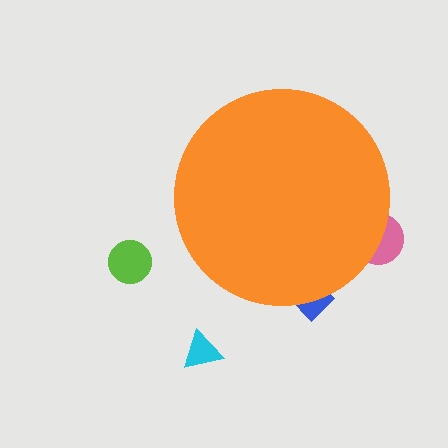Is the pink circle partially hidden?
Yes, the pink circle is partially hidden behind the orange circle.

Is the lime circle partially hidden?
No, the lime circle is fully visible.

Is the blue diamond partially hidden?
Yes, the blue diamond is partially hidden behind the orange circle.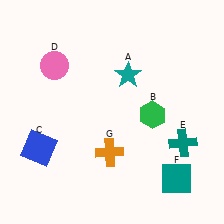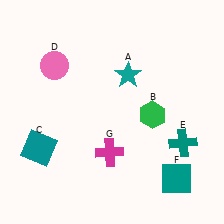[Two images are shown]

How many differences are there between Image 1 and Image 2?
There are 2 differences between the two images.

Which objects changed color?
C changed from blue to teal. G changed from orange to magenta.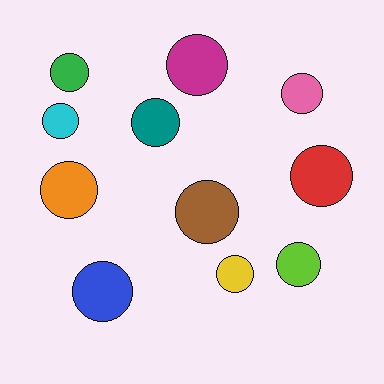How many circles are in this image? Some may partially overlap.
There are 11 circles.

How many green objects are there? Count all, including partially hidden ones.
There is 1 green object.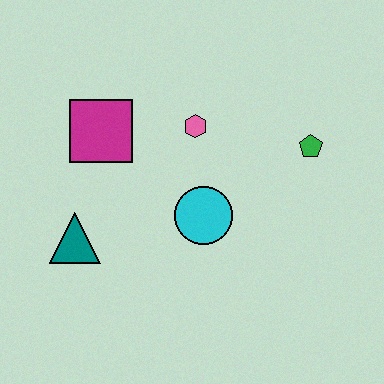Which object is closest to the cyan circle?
The pink hexagon is closest to the cyan circle.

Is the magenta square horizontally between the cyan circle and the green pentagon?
No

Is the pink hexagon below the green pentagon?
No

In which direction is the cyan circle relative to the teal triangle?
The cyan circle is to the right of the teal triangle.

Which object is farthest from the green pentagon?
The teal triangle is farthest from the green pentagon.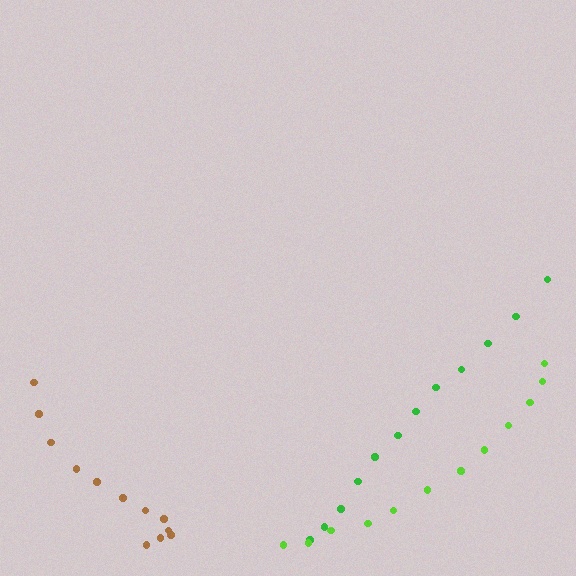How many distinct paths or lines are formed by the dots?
There are 3 distinct paths.